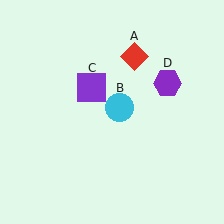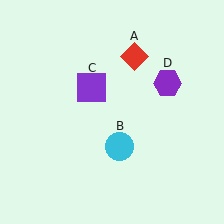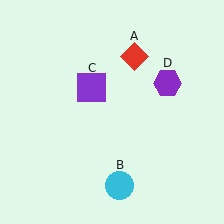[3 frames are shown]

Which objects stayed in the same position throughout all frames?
Red diamond (object A) and purple square (object C) and purple hexagon (object D) remained stationary.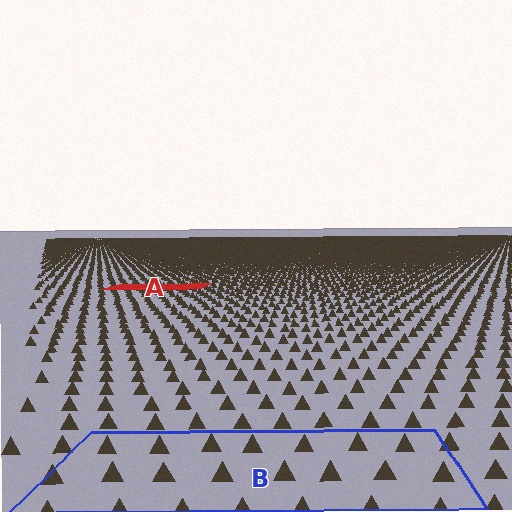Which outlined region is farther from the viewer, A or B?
Region A is farther from the viewer — the texture elements inside it appear smaller and more densely packed.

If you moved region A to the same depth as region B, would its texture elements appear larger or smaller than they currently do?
They would appear larger. At a closer depth, the same texture elements are projected at a bigger on-screen size.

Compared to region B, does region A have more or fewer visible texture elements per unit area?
Region A has more texture elements per unit area — they are packed more densely because it is farther away.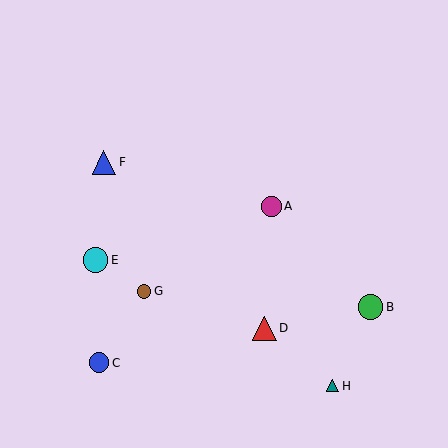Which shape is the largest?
The green circle (labeled B) is the largest.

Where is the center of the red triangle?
The center of the red triangle is at (264, 328).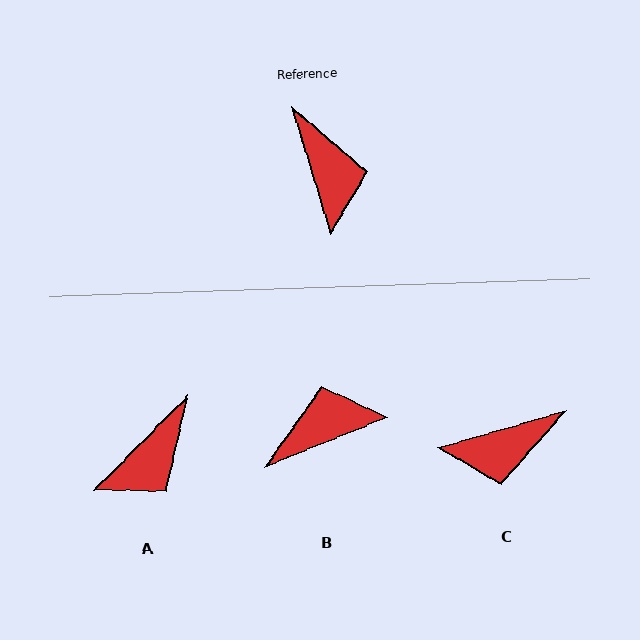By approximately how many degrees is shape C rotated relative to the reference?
Approximately 91 degrees clockwise.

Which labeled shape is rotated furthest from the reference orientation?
B, about 95 degrees away.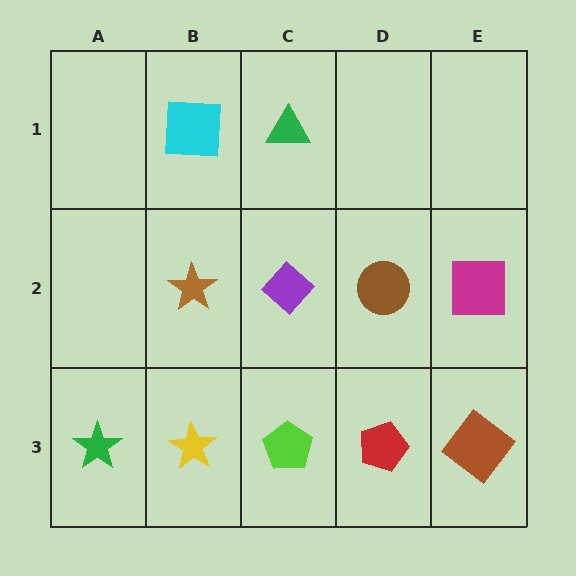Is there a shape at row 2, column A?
No, that cell is empty.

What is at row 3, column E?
A brown diamond.